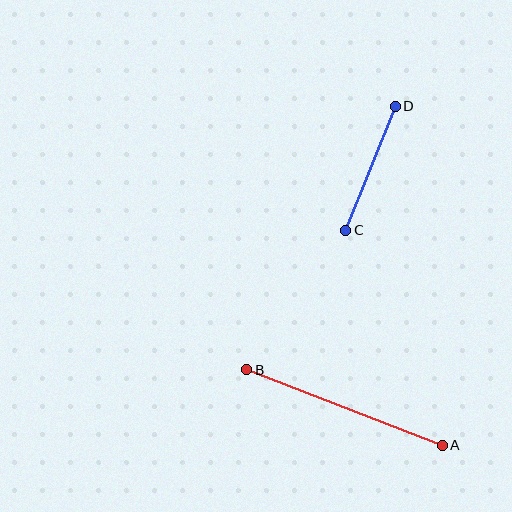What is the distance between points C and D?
The distance is approximately 133 pixels.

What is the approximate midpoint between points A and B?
The midpoint is at approximately (344, 408) pixels.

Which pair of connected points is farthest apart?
Points A and B are farthest apart.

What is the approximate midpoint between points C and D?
The midpoint is at approximately (371, 168) pixels.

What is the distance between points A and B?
The distance is approximately 210 pixels.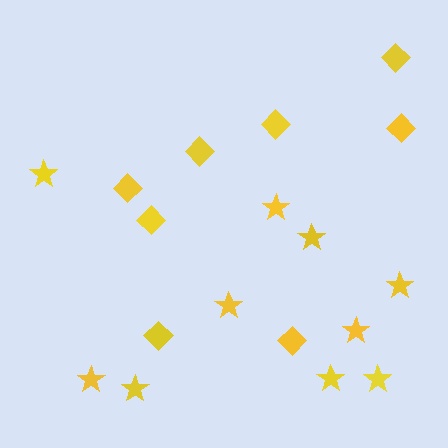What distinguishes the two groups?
There are 2 groups: one group of diamonds (8) and one group of stars (10).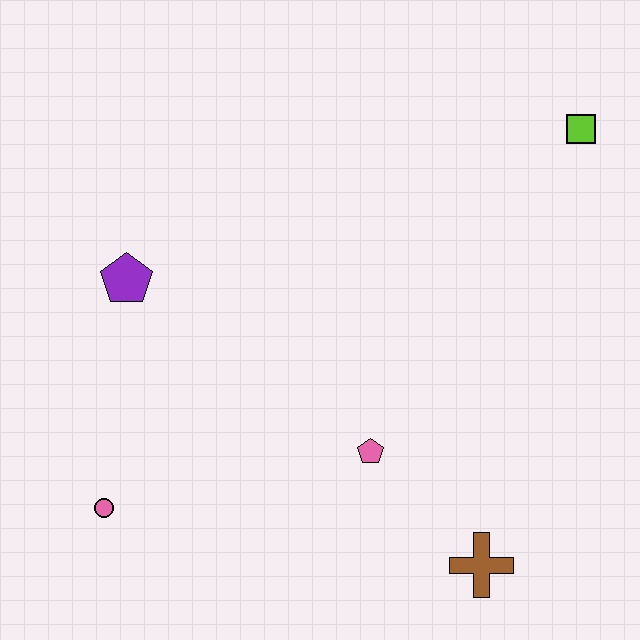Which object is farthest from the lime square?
The pink circle is farthest from the lime square.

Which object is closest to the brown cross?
The pink pentagon is closest to the brown cross.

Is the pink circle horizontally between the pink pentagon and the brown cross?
No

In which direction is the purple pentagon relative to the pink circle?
The purple pentagon is above the pink circle.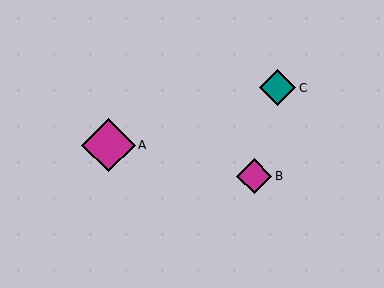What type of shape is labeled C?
Shape C is a teal diamond.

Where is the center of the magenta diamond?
The center of the magenta diamond is at (254, 176).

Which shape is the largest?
The magenta diamond (labeled A) is the largest.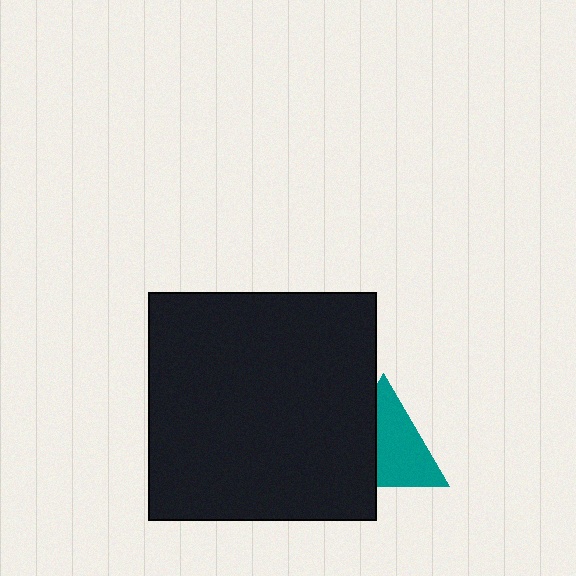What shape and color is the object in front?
The object in front is a black square.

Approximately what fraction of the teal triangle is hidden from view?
Roughly 41% of the teal triangle is hidden behind the black square.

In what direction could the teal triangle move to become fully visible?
The teal triangle could move right. That would shift it out from behind the black square entirely.